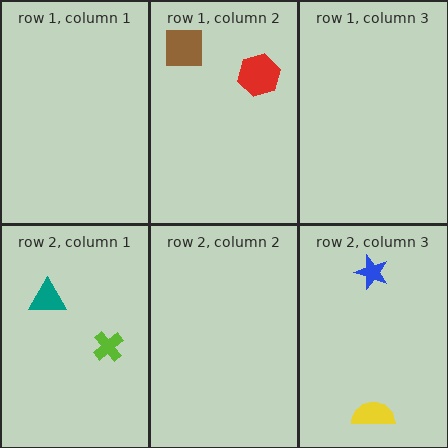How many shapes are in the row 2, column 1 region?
2.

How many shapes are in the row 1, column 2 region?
2.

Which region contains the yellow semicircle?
The row 2, column 3 region.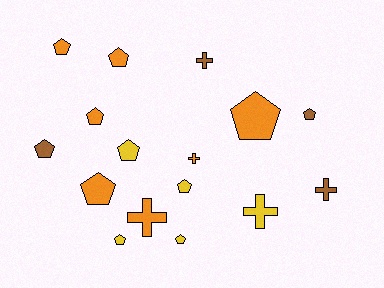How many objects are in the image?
There are 16 objects.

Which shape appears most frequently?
Pentagon, with 11 objects.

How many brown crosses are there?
There are 2 brown crosses.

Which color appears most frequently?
Orange, with 7 objects.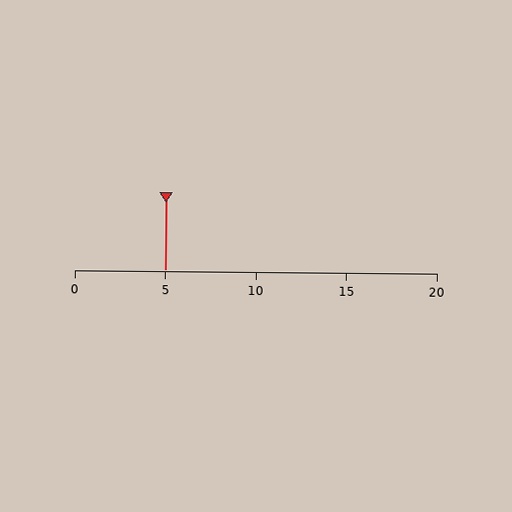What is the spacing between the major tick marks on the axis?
The major ticks are spaced 5 apart.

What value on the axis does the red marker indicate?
The marker indicates approximately 5.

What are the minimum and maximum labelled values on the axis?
The axis runs from 0 to 20.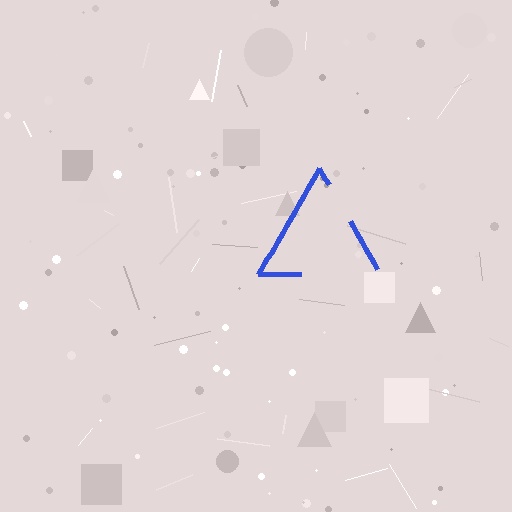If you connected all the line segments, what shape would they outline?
They would outline a triangle.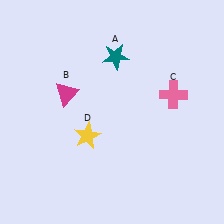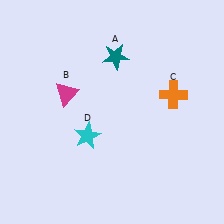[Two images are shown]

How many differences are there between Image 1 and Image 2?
There are 2 differences between the two images.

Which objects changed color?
C changed from pink to orange. D changed from yellow to cyan.